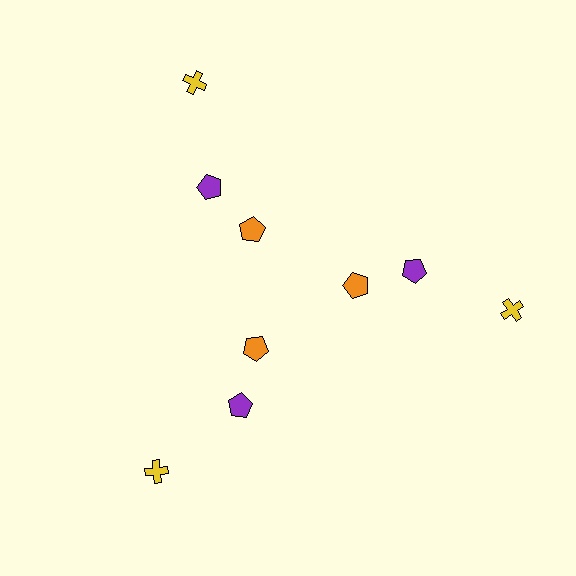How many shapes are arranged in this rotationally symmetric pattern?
There are 9 shapes, arranged in 3 groups of 3.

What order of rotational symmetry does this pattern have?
This pattern has 3-fold rotational symmetry.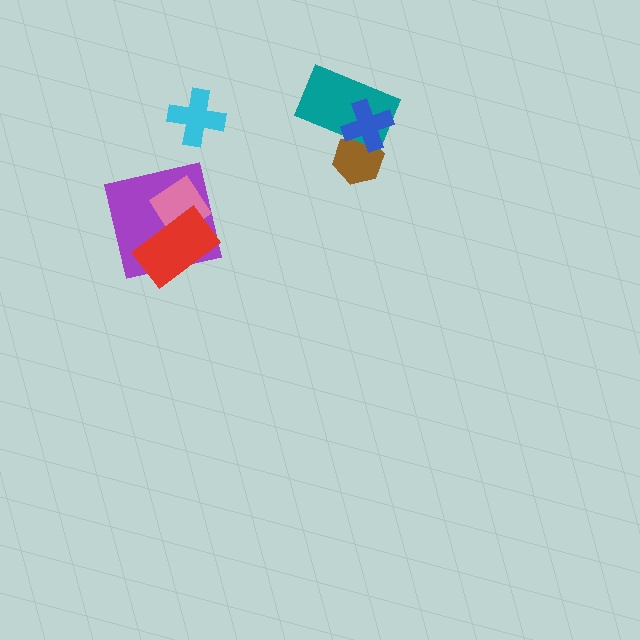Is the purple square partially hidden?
Yes, it is partially covered by another shape.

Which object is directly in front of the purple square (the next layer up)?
The pink diamond is directly in front of the purple square.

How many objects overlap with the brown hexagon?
2 objects overlap with the brown hexagon.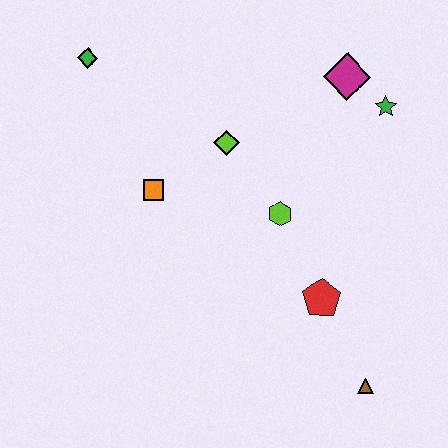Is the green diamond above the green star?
Yes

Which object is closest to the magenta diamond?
The green star is closest to the magenta diamond.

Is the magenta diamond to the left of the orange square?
No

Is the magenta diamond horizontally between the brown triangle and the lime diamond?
Yes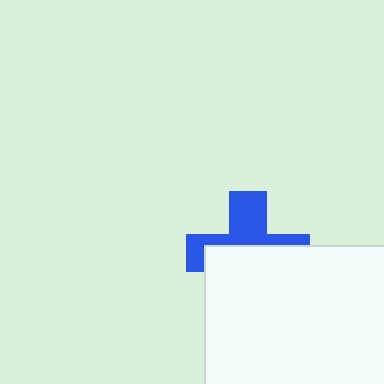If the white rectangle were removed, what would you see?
You would see the complete blue cross.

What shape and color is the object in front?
The object in front is a white rectangle.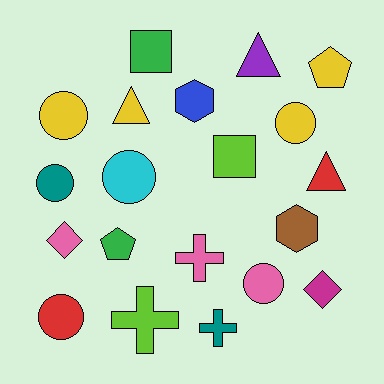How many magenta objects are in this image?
There is 1 magenta object.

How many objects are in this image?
There are 20 objects.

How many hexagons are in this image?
There are 2 hexagons.